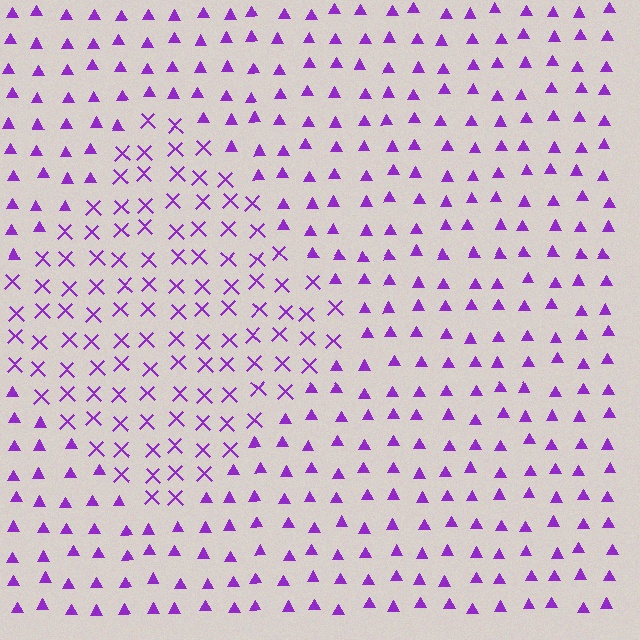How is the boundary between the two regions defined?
The boundary is defined by a change in element shape: X marks inside vs. triangles outside. All elements share the same color and spacing.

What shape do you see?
I see a diamond.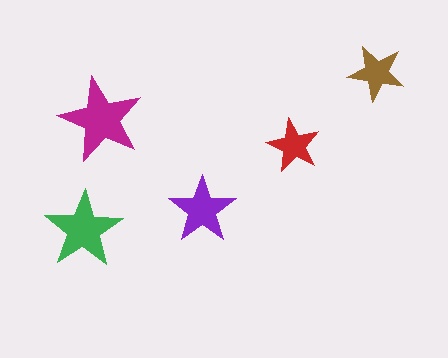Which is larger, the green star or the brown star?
The green one.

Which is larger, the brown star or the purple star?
The purple one.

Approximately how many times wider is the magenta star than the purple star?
About 1.5 times wider.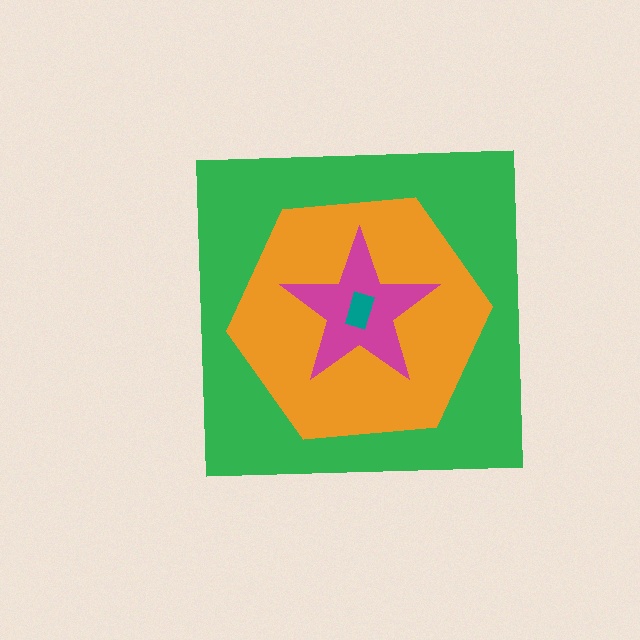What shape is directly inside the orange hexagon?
The magenta star.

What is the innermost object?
The teal rectangle.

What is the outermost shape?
The green square.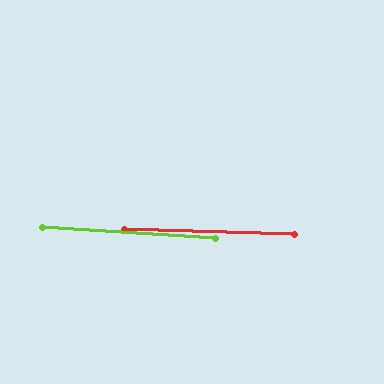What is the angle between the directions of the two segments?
Approximately 2 degrees.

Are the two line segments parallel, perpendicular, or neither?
Parallel — their directions differ by only 1.8°.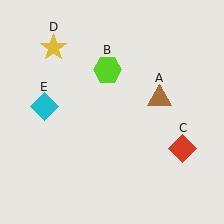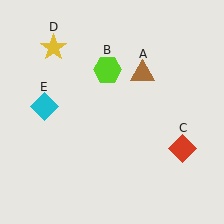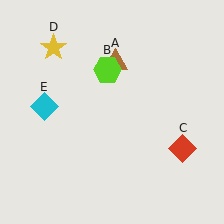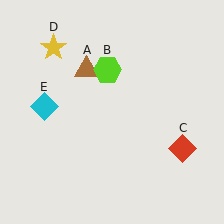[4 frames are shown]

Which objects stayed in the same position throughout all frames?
Lime hexagon (object B) and red diamond (object C) and yellow star (object D) and cyan diamond (object E) remained stationary.